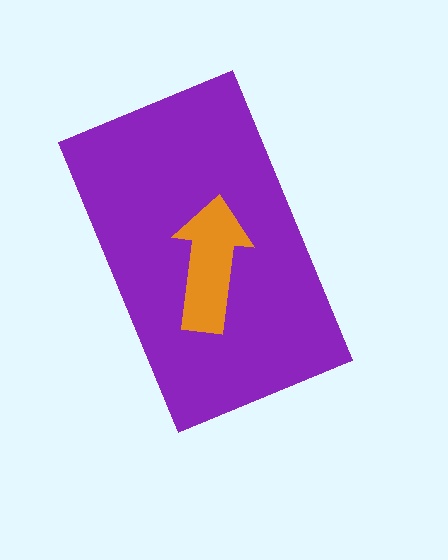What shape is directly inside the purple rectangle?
The orange arrow.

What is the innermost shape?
The orange arrow.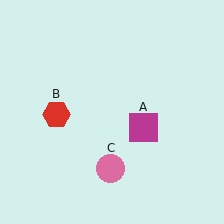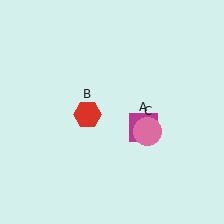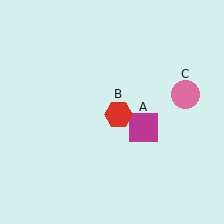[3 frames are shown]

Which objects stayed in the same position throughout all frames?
Magenta square (object A) remained stationary.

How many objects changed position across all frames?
2 objects changed position: red hexagon (object B), pink circle (object C).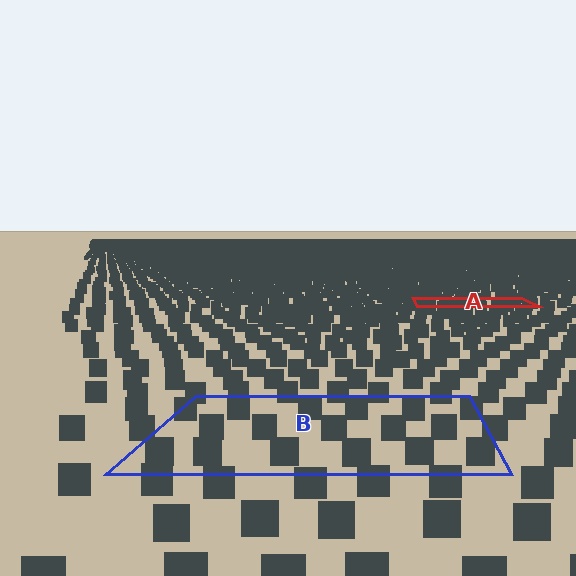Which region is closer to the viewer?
Region B is closer. The texture elements there are larger and more spread out.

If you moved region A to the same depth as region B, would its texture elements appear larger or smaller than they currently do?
They would appear larger. At a closer depth, the same texture elements are projected at a bigger on-screen size.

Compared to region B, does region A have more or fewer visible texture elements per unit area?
Region A has more texture elements per unit area — they are packed more densely because it is farther away.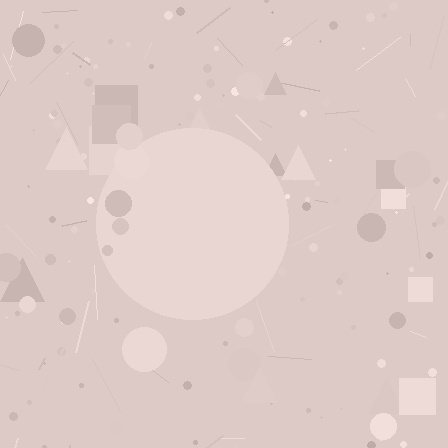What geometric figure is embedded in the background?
A circle is embedded in the background.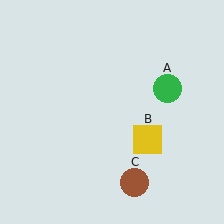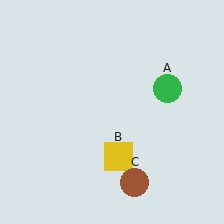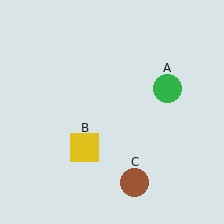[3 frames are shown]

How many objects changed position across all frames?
1 object changed position: yellow square (object B).